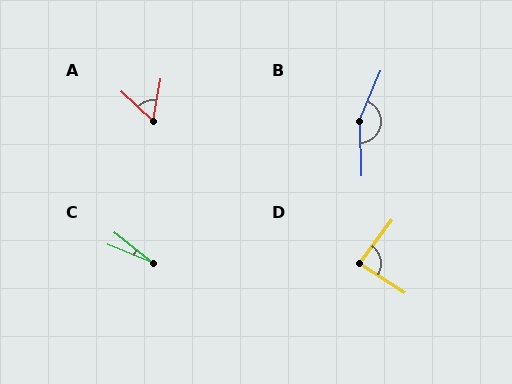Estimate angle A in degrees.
Approximately 57 degrees.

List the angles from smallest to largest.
C (15°), A (57°), D (86°), B (155°).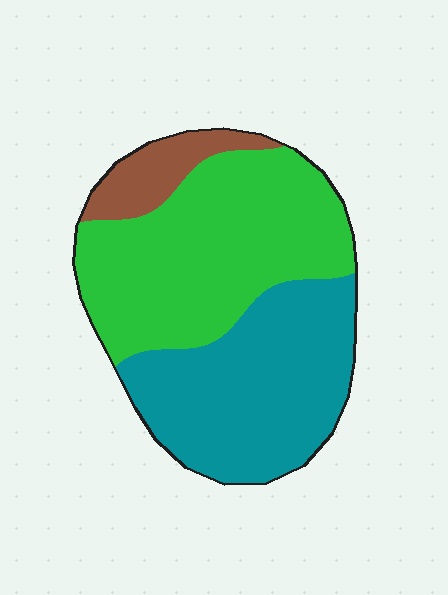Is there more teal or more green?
Green.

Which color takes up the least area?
Brown, at roughly 10%.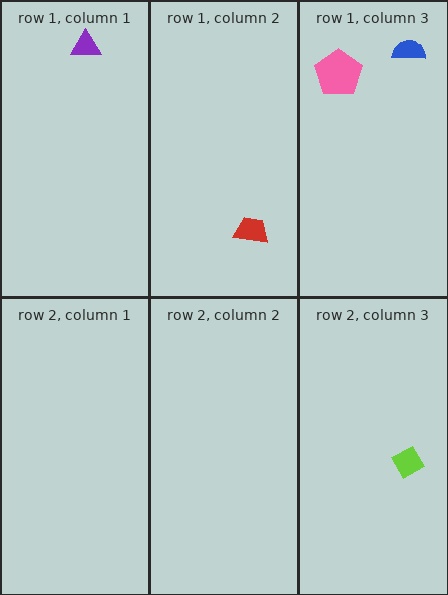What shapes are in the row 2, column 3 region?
The lime diamond.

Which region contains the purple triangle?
The row 1, column 1 region.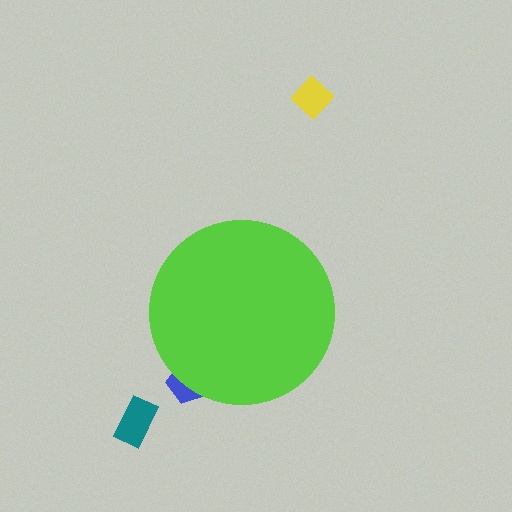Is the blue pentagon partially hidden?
Yes, the blue pentagon is partially hidden behind the lime circle.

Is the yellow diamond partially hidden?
No, the yellow diamond is fully visible.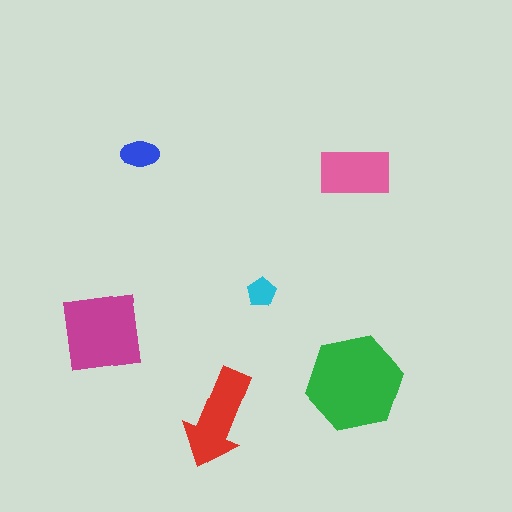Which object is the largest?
The green hexagon.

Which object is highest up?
The blue ellipse is topmost.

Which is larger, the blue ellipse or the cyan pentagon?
The blue ellipse.